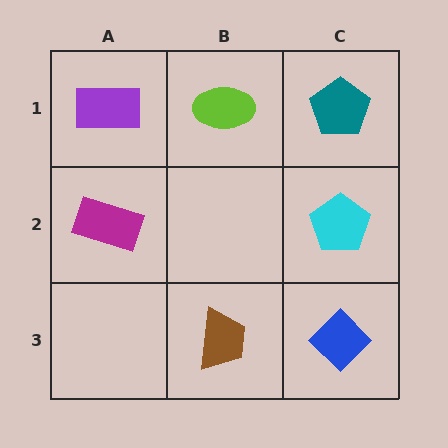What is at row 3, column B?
A brown trapezoid.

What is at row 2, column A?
A magenta rectangle.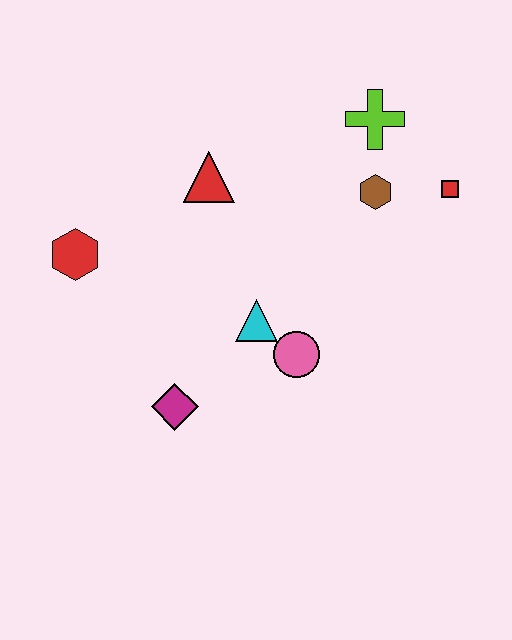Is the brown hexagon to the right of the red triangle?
Yes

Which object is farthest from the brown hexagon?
The red hexagon is farthest from the brown hexagon.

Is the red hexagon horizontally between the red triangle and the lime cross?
No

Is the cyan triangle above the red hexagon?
No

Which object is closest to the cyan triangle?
The pink circle is closest to the cyan triangle.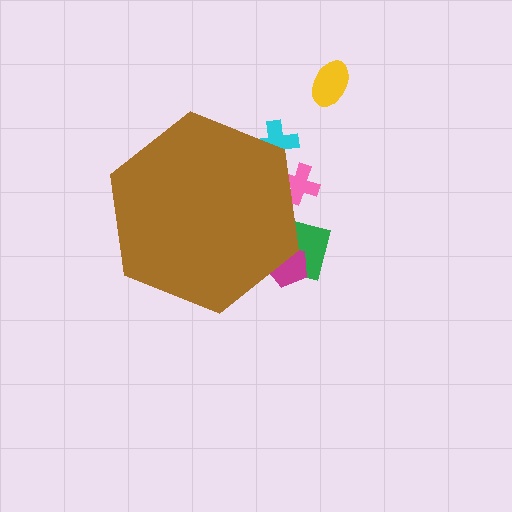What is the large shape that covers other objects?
A brown hexagon.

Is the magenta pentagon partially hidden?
Yes, the magenta pentagon is partially hidden behind the brown hexagon.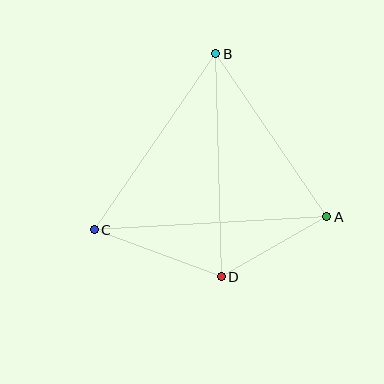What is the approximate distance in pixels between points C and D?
The distance between C and D is approximately 135 pixels.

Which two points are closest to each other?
Points A and D are closest to each other.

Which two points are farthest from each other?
Points A and C are farthest from each other.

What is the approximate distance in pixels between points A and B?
The distance between A and B is approximately 197 pixels.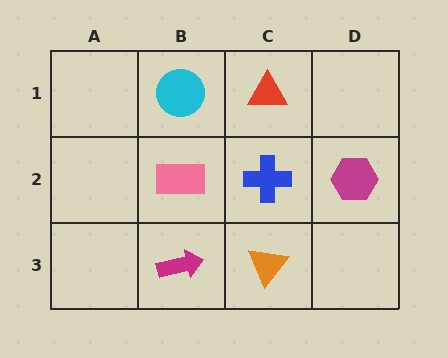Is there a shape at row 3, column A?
No, that cell is empty.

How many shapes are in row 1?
2 shapes.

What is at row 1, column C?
A red triangle.